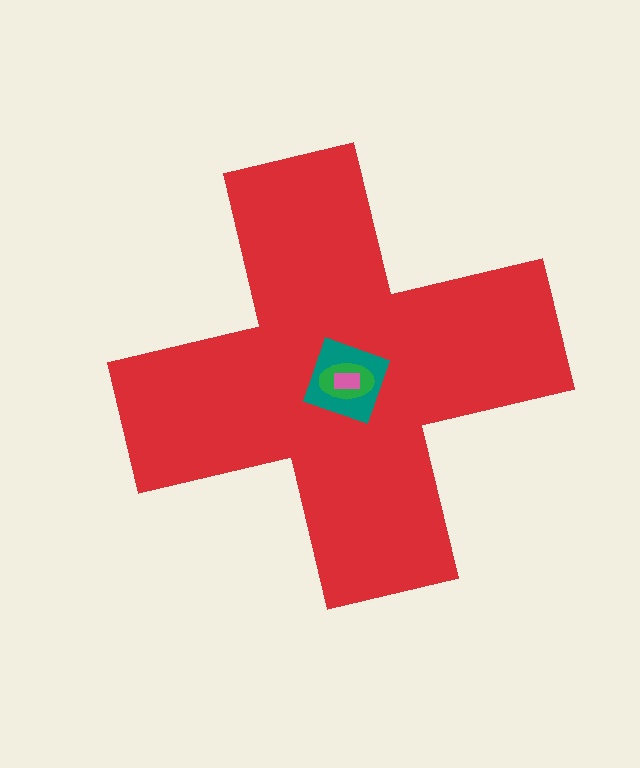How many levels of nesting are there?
4.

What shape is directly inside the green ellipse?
The pink rectangle.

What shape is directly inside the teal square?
The green ellipse.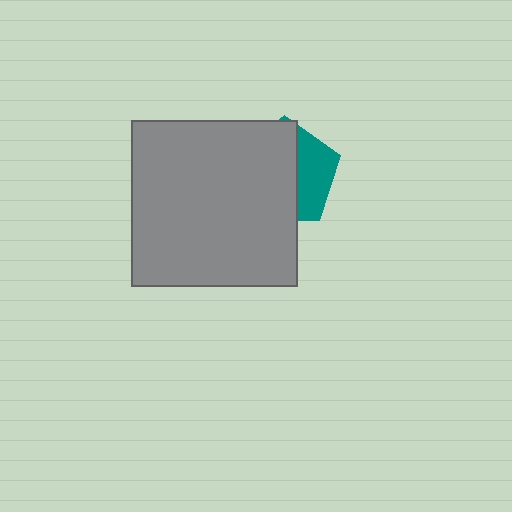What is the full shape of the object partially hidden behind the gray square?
The partially hidden object is a teal pentagon.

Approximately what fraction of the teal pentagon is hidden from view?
Roughly 65% of the teal pentagon is hidden behind the gray square.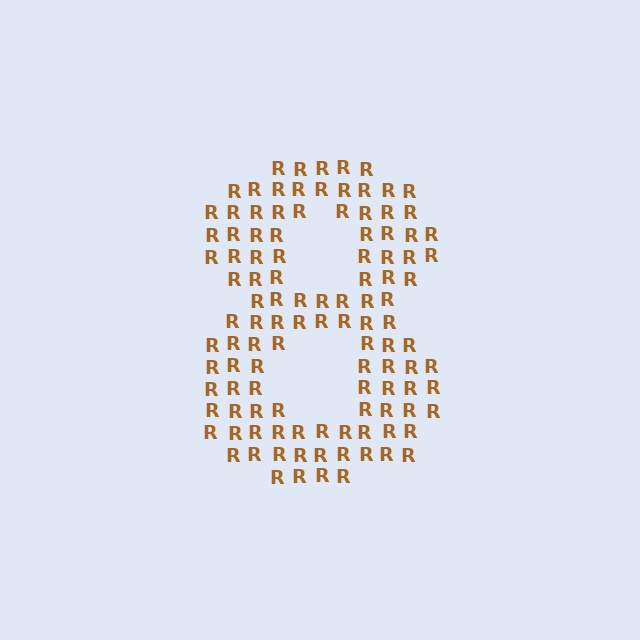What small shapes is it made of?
It is made of small letter R's.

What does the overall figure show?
The overall figure shows the digit 8.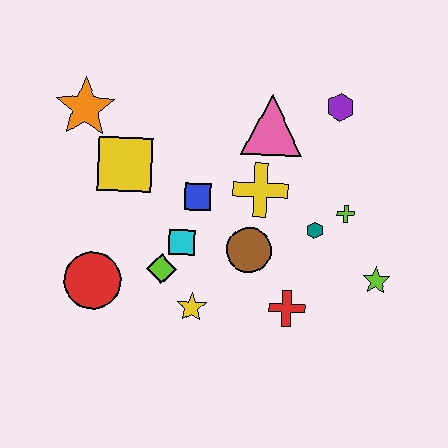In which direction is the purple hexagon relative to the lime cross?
The purple hexagon is above the lime cross.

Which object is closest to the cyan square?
The lime diamond is closest to the cyan square.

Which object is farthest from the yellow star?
The purple hexagon is farthest from the yellow star.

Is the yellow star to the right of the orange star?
Yes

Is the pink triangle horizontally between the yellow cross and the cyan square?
No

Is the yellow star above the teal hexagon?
No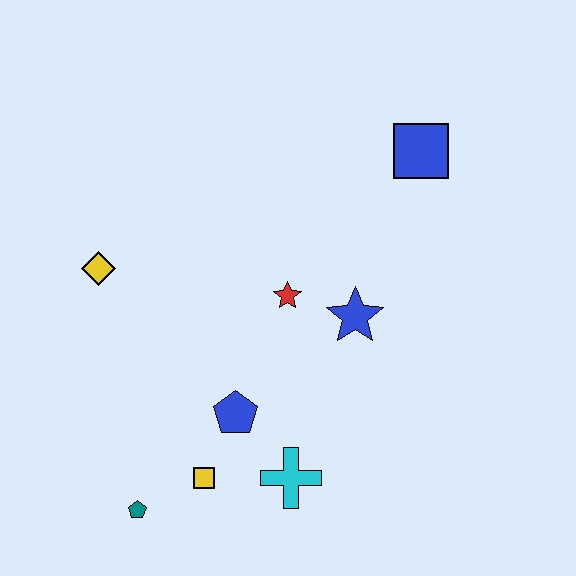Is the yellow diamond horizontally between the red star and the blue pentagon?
No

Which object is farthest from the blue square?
The teal pentagon is farthest from the blue square.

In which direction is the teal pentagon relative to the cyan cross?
The teal pentagon is to the left of the cyan cross.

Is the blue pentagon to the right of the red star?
No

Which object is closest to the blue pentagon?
The yellow square is closest to the blue pentagon.